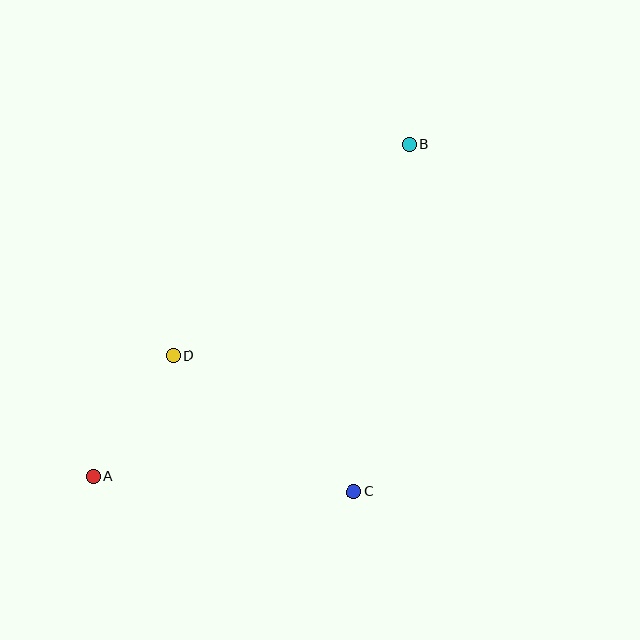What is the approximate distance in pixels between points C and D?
The distance between C and D is approximately 226 pixels.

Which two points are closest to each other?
Points A and D are closest to each other.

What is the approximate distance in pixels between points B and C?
The distance between B and C is approximately 351 pixels.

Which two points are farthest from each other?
Points A and B are farthest from each other.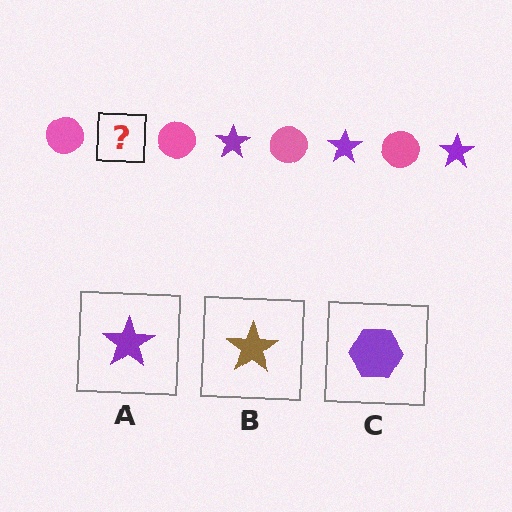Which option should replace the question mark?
Option A.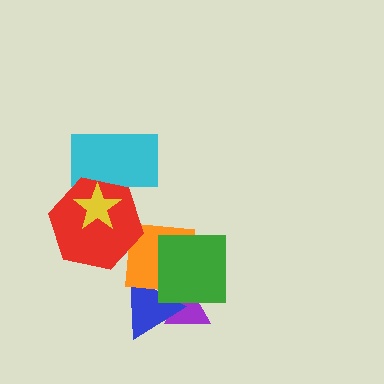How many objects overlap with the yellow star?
2 objects overlap with the yellow star.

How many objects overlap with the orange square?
4 objects overlap with the orange square.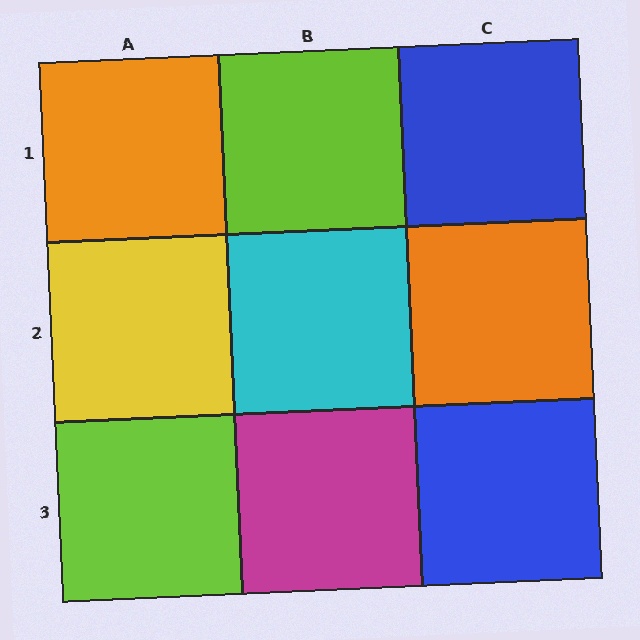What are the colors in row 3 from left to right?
Lime, magenta, blue.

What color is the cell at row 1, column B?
Lime.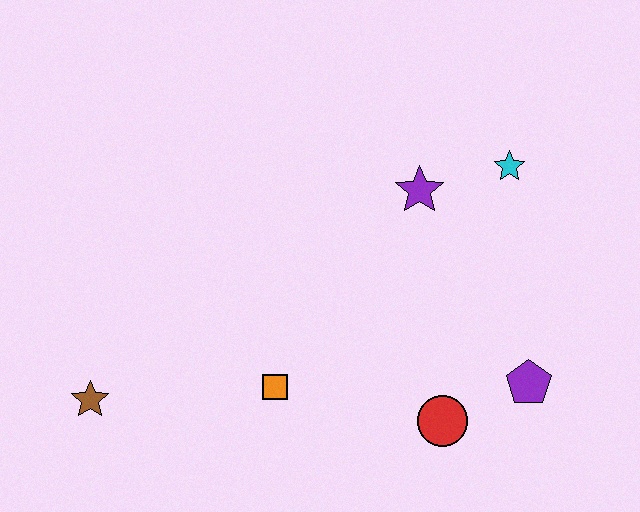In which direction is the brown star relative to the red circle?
The brown star is to the left of the red circle.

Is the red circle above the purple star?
No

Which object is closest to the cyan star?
The purple star is closest to the cyan star.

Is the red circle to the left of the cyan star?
Yes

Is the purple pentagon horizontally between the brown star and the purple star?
No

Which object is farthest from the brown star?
The cyan star is farthest from the brown star.